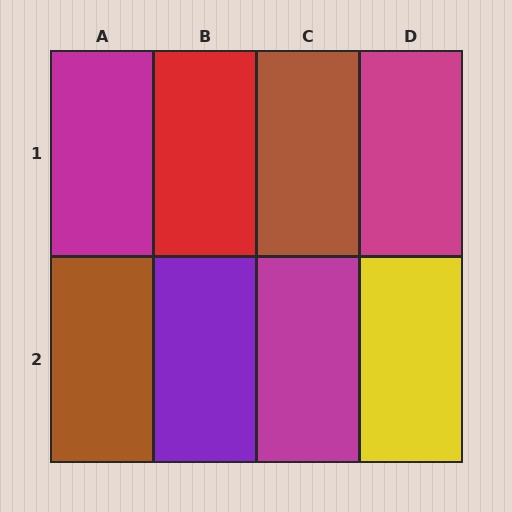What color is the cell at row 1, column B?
Red.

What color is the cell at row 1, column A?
Magenta.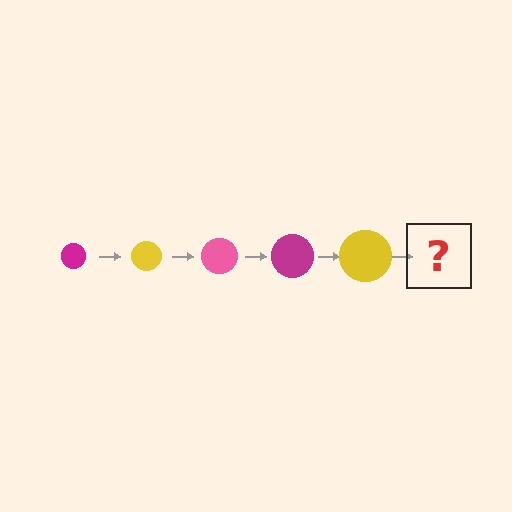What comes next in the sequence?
The next element should be a pink circle, larger than the previous one.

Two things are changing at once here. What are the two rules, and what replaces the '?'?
The two rules are that the circle grows larger each step and the color cycles through magenta, yellow, and pink. The '?' should be a pink circle, larger than the previous one.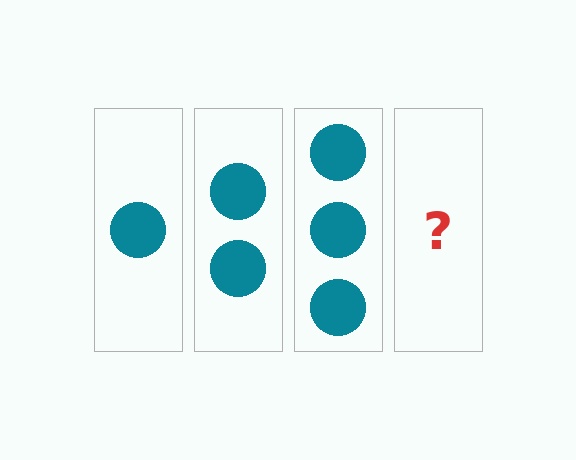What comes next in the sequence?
The next element should be 4 circles.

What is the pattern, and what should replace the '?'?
The pattern is that each step adds one more circle. The '?' should be 4 circles.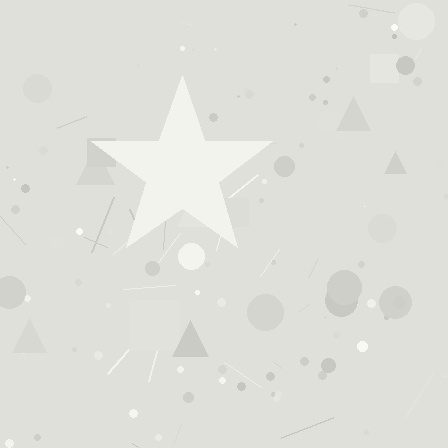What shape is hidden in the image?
A star is hidden in the image.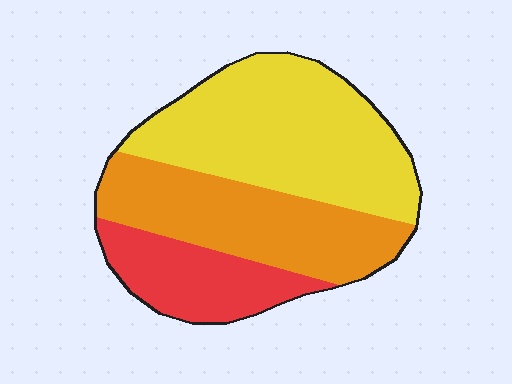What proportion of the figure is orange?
Orange takes up about one third (1/3) of the figure.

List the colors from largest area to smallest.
From largest to smallest: yellow, orange, red.